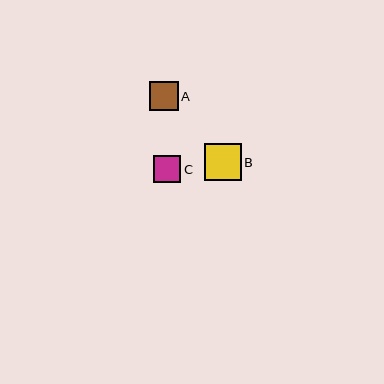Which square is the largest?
Square B is the largest with a size of approximately 37 pixels.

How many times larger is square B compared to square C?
Square B is approximately 1.3 times the size of square C.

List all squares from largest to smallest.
From largest to smallest: B, A, C.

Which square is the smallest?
Square C is the smallest with a size of approximately 27 pixels.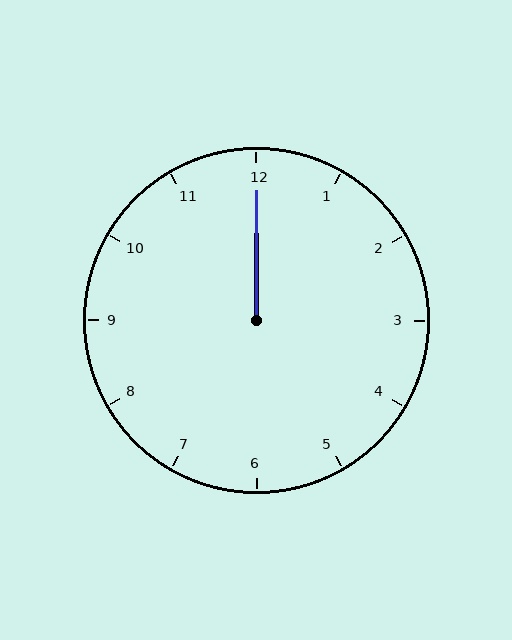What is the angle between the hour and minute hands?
Approximately 0 degrees.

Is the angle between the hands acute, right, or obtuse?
It is acute.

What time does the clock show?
12:00.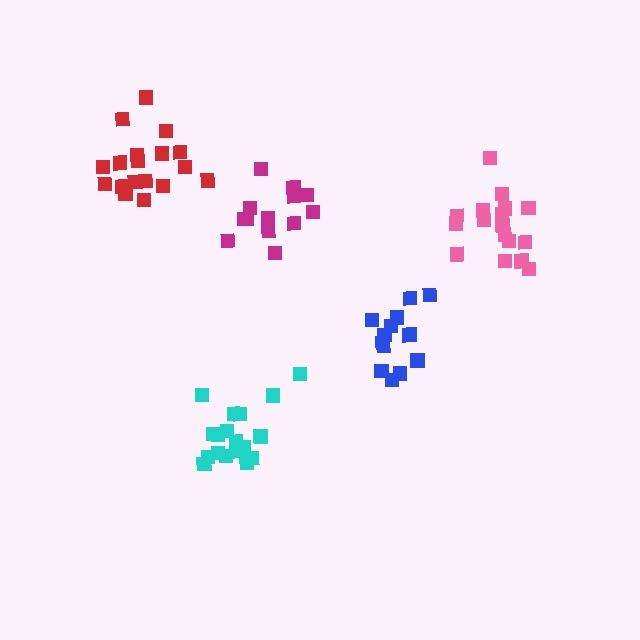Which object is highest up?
The red cluster is topmost.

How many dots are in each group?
Group 1: 19 dots, Group 2: 14 dots, Group 3: 17 dots, Group 4: 18 dots, Group 5: 13 dots (81 total).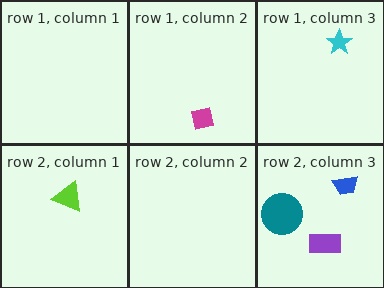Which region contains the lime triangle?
The row 2, column 1 region.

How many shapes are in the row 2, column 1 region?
1.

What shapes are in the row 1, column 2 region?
The magenta square.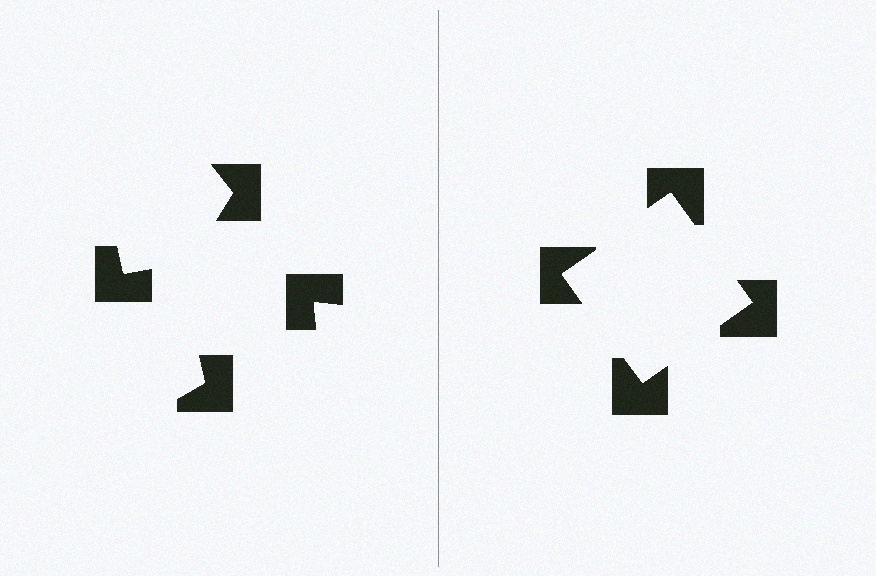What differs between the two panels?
The notched squares are positioned identically on both sides; only the wedge orientations differ. On the right they align to a square; on the left they are misaligned.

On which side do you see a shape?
An illusory square appears on the right side. On the left side the wedge cuts are rotated, so no coherent shape forms.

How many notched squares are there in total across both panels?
8 — 4 on each side.